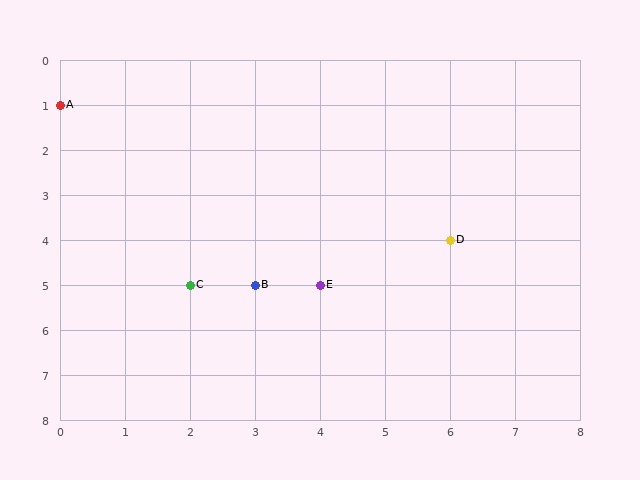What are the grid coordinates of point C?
Point C is at grid coordinates (2, 5).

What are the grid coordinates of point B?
Point B is at grid coordinates (3, 5).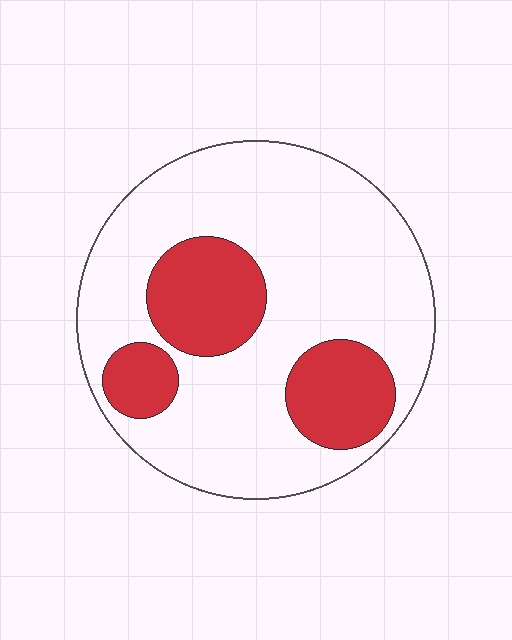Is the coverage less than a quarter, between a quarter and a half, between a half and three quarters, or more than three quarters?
Between a quarter and a half.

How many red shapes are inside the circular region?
3.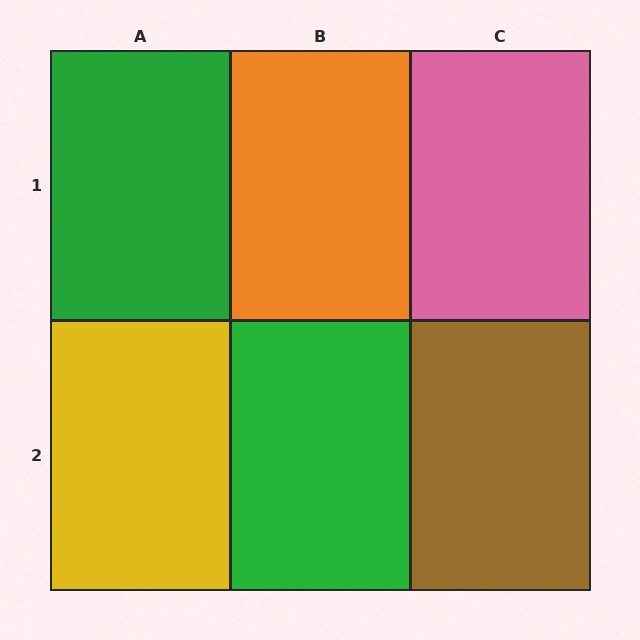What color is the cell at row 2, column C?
Brown.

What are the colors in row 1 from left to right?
Green, orange, pink.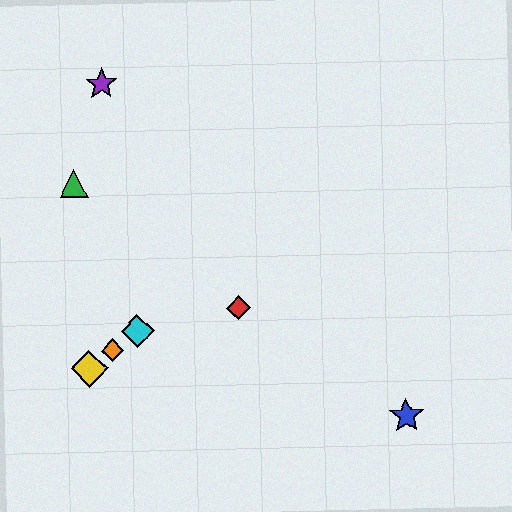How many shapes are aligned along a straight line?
3 shapes (the yellow diamond, the orange diamond, the cyan diamond) are aligned along a straight line.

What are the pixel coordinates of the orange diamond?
The orange diamond is at (113, 350).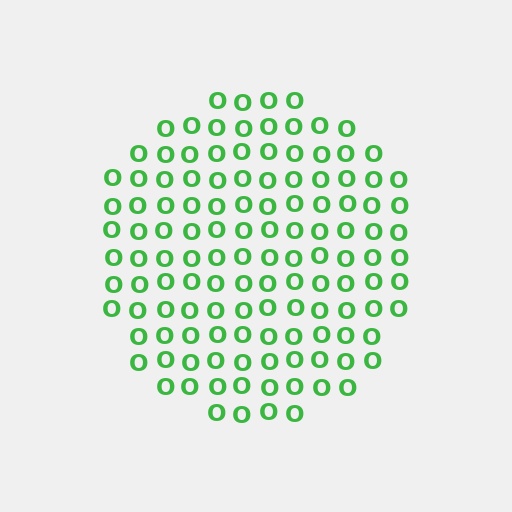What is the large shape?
The large shape is a circle.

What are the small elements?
The small elements are letter O's.